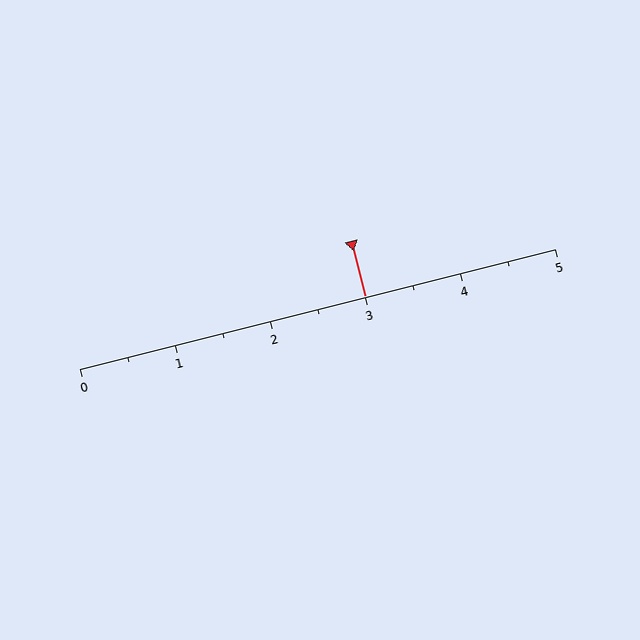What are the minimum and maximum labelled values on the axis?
The axis runs from 0 to 5.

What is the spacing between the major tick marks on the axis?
The major ticks are spaced 1 apart.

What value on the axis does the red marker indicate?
The marker indicates approximately 3.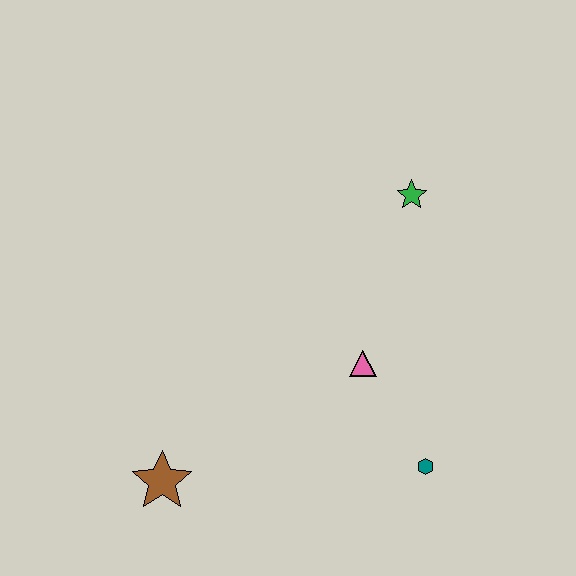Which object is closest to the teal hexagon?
The pink triangle is closest to the teal hexagon.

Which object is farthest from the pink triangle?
The brown star is farthest from the pink triangle.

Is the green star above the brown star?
Yes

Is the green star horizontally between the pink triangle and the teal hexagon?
Yes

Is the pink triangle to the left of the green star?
Yes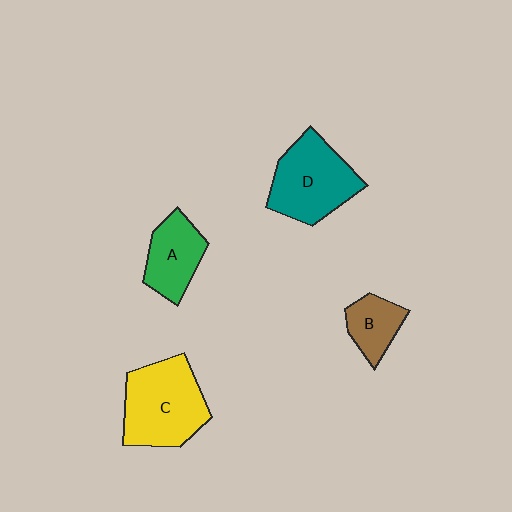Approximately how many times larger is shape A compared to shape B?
Approximately 1.4 times.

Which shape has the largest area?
Shape C (yellow).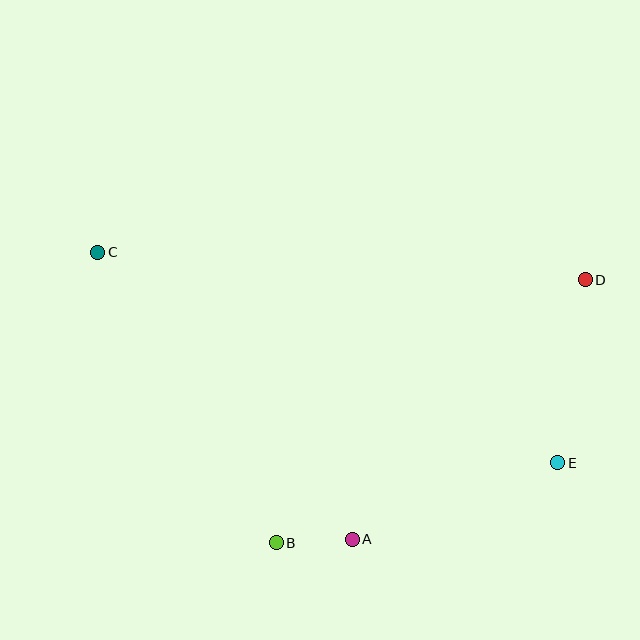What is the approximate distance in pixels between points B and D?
The distance between B and D is approximately 405 pixels.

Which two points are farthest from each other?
Points C and E are farthest from each other.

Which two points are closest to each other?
Points A and B are closest to each other.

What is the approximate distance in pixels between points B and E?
The distance between B and E is approximately 293 pixels.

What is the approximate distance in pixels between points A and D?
The distance between A and D is approximately 349 pixels.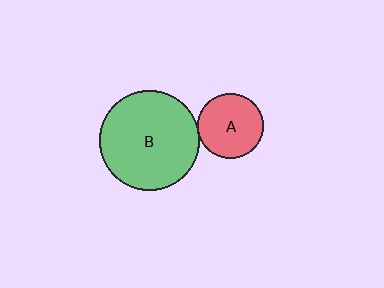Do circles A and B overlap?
Yes.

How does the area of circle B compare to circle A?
Approximately 2.3 times.